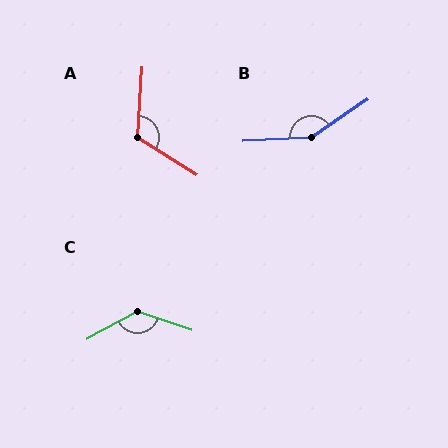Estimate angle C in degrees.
Approximately 132 degrees.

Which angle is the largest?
B, at approximately 148 degrees.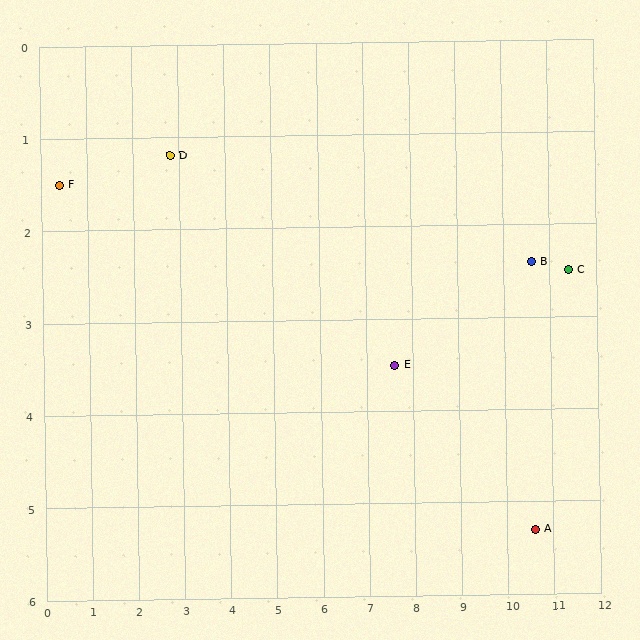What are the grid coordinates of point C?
Point C is at approximately (11.4, 2.5).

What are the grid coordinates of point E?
Point E is at approximately (7.6, 3.5).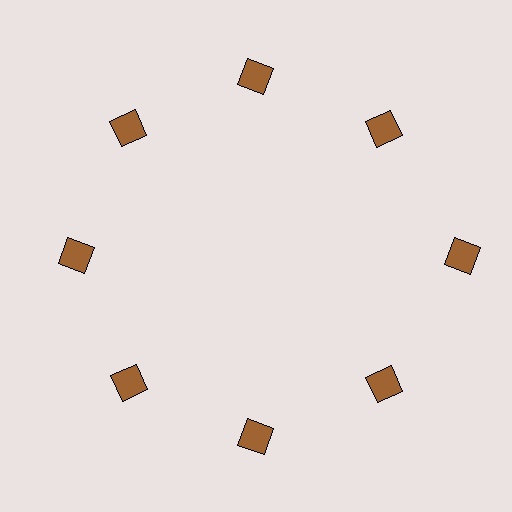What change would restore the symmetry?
The symmetry would be restored by moving it inward, back onto the ring so that all 8 diamonds sit at equal angles and equal distance from the center.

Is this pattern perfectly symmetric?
No. The 8 brown diamonds are arranged in a ring, but one element near the 3 o'clock position is pushed outward from the center, breaking the 8-fold rotational symmetry.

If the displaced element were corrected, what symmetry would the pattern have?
It would have 8-fold rotational symmetry — the pattern would map onto itself every 45 degrees.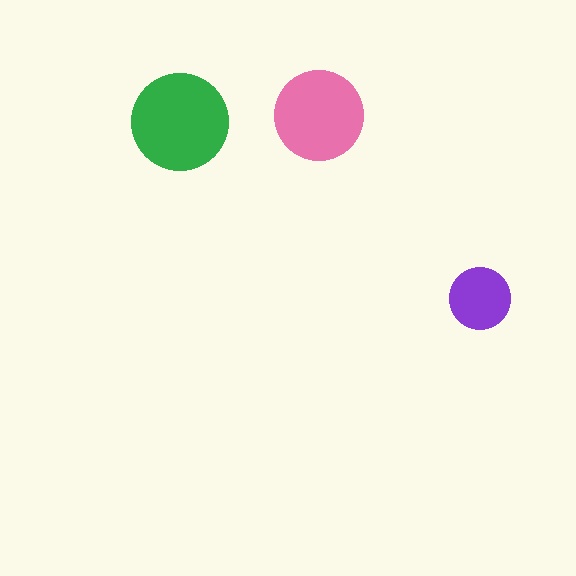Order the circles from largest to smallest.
the green one, the pink one, the purple one.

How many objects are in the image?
There are 3 objects in the image.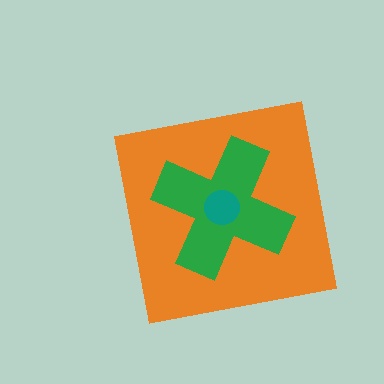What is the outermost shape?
The orange square.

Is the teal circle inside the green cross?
Yes.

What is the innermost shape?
The teal circle.